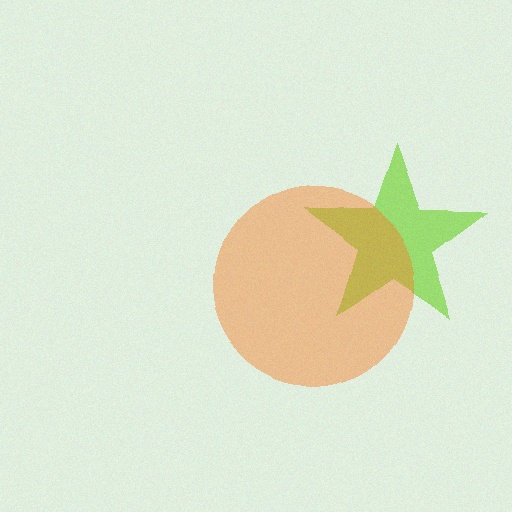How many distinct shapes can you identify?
There are 2 distinct shapes: a lime star, an orange circle.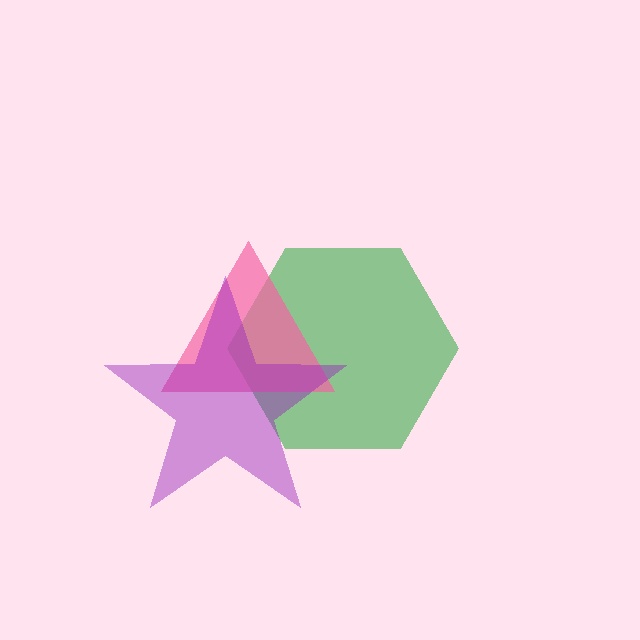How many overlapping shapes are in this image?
There are 3 overlapping shapes in the image.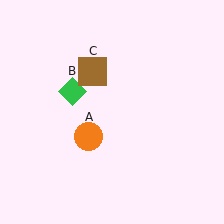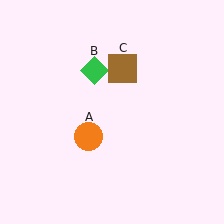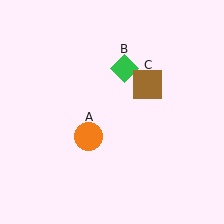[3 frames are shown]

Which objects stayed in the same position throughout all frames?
Orange circle (object A) remained stationary.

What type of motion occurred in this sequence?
The green diamond (object B), brown square (object C) rotated clockwise around the center of the scene.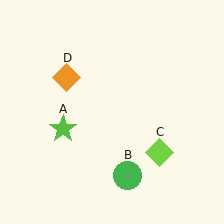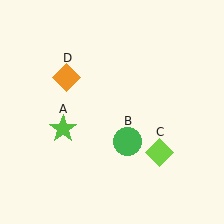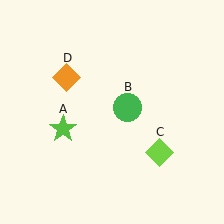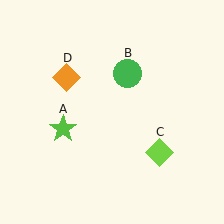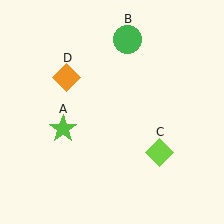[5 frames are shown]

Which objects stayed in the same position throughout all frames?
Lime star (object A) and lime diamond (object C) and orange diamond (object D) remained stationary.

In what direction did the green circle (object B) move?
The green circle (object B) moved up.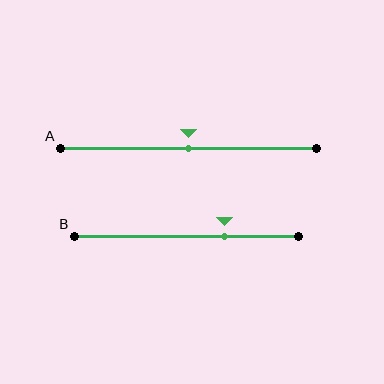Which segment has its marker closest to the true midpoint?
Segment A has its marker closest to the true midpoint.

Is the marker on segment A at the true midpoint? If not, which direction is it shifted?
Yes, the marker on segment A is at the true midpoint.